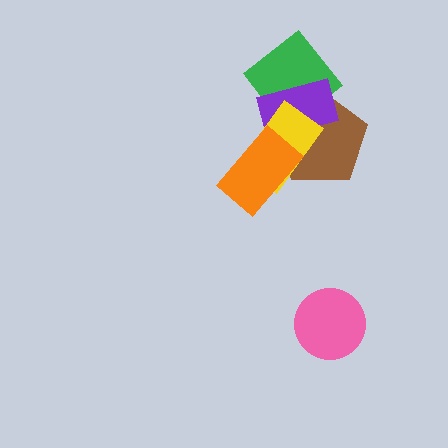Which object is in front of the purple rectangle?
The yellow rectangle is in front of the purple rectangle.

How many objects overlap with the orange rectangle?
2 objects overlap with the orange rectangle.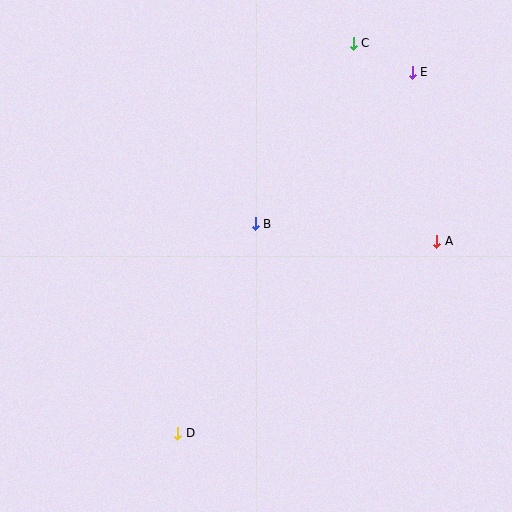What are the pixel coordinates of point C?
Point C is at (353, 43).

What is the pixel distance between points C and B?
The distance between C and B is 205 pixels.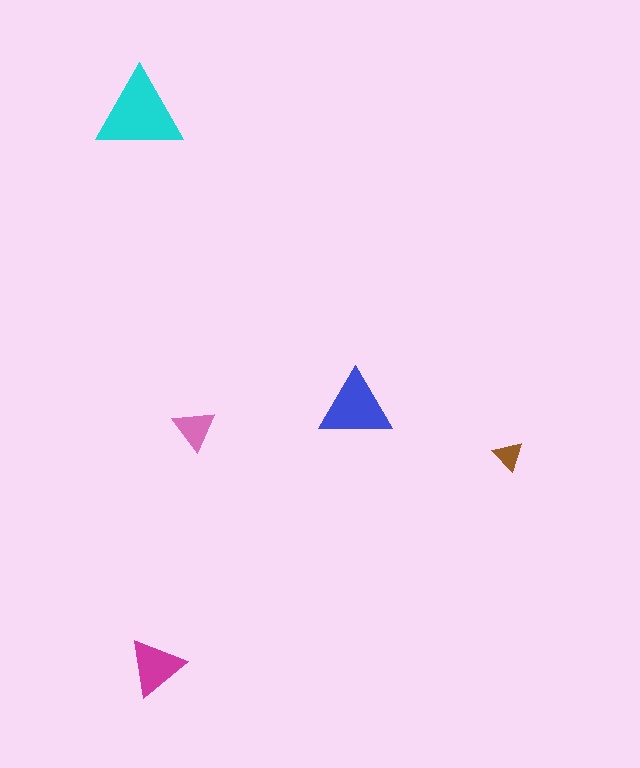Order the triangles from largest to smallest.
the cyan one, the blue one, the magenta one, the pink one, the brown one.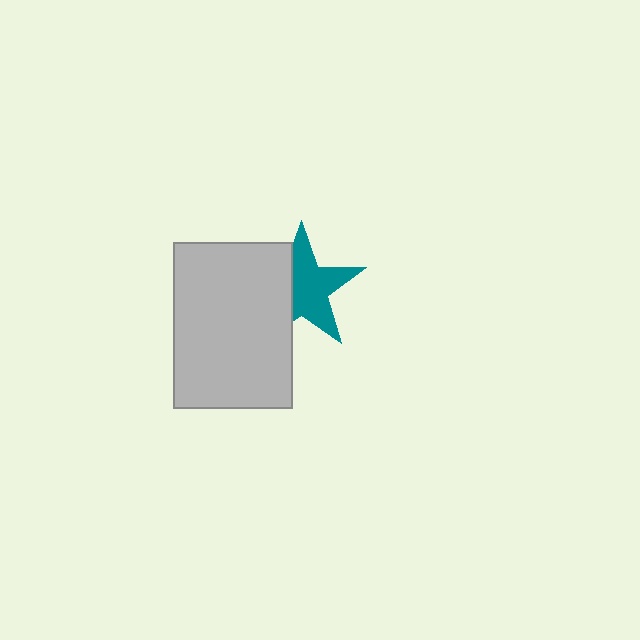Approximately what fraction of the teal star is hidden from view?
Roughly 37% of the teal star is hidden behind the light gray rectangle.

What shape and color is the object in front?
The object in front is a light gray rectangle.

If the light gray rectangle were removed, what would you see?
You would see the complete teal star.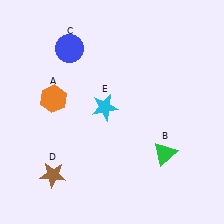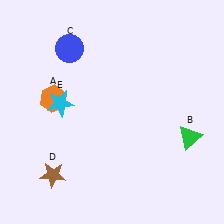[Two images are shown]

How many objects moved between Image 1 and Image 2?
2 objects moved between the two images.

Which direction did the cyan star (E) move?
The cyan star (E) moved left.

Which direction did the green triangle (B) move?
The green triangle (B) moved right.